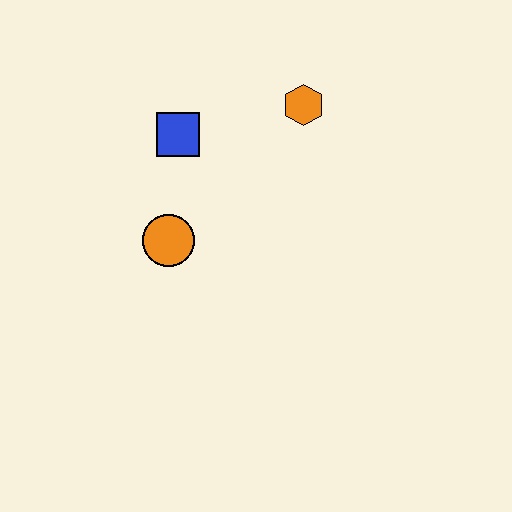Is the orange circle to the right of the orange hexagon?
No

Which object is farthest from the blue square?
The orange hexagon is farthest from the blue square.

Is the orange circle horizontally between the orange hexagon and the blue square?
No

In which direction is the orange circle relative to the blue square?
The orange circle is below the blue square.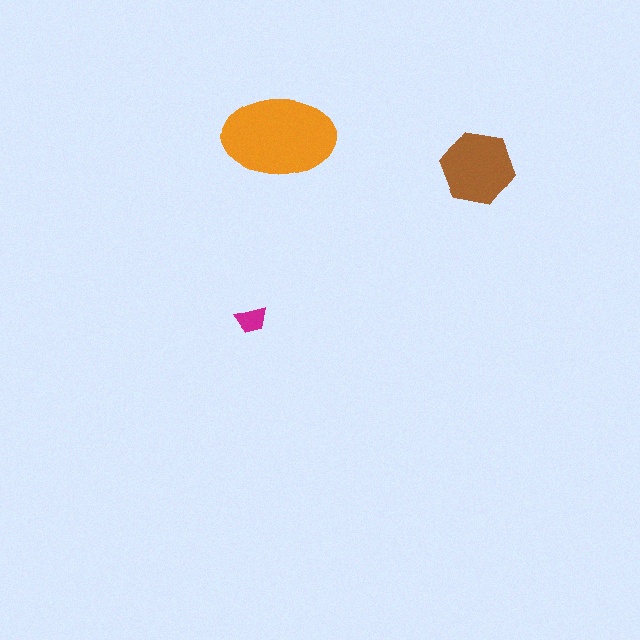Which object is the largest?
The orange ellipse.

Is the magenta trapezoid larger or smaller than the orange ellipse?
Smaller.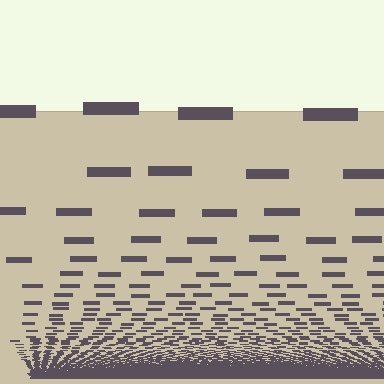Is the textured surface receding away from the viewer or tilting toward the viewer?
The surface appears to tilt toward the viewer. Texture elements get larger and sparser toward the top.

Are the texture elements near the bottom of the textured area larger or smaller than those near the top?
Smaller. The gradient is inverted — elements near the bottom are smaller and denser.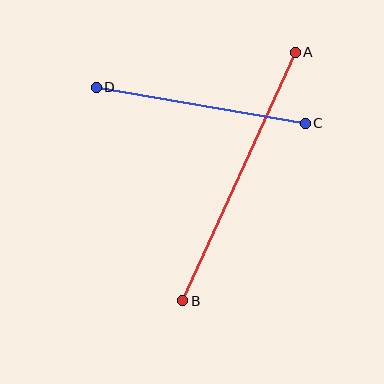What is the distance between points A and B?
The distance is approximately 273 pixels.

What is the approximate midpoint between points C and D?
The midpoint is at approximately (201, 105) pixels.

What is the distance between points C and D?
The distance is approximately 212 pixels.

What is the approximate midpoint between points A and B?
The midpoint is at approximately (239, 176) pixels.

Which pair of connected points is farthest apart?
Points A and B are farthest apart.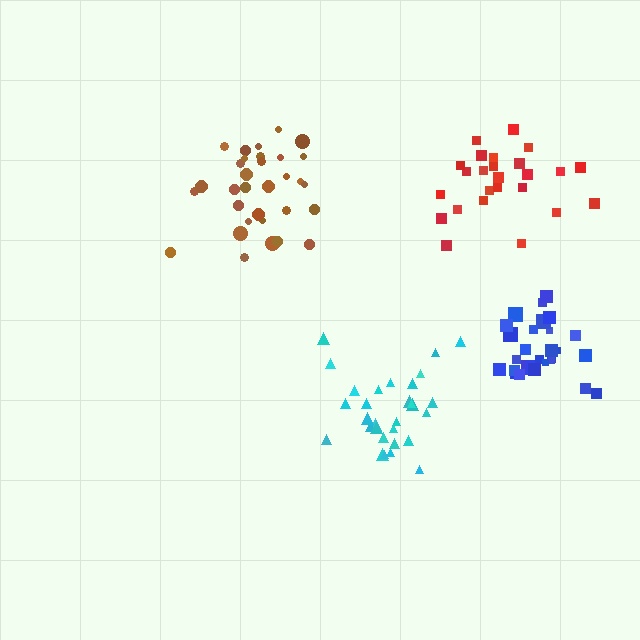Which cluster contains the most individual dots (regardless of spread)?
Brown (32).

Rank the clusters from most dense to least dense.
blue, cyan, brown, red.